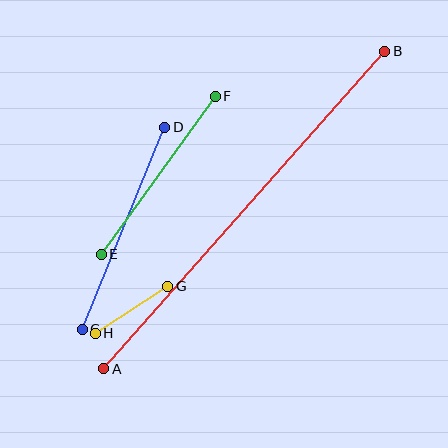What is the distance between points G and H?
The distance is approximately 86 pixels.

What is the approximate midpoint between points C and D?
The midpoint is at approximately (124, 228) pixels.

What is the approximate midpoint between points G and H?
The midpoint is at approximately (132, 310) pixels.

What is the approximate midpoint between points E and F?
The midpoint is at approximately (158, 175) pixels.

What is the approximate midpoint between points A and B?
The midpoint is at approximately (244, 210) pixels.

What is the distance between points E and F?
The distance is approximately 195 pixels.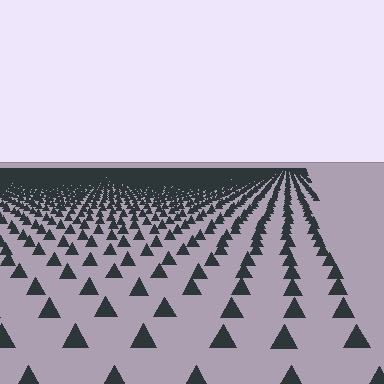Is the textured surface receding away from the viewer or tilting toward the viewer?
The surface is receding away from the viewer. Texture elements get smaller and denser toward the top.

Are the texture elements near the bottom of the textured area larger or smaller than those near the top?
Larger. Near the bottom, elements are closer to the viewer and appear at a bigger on-screen size.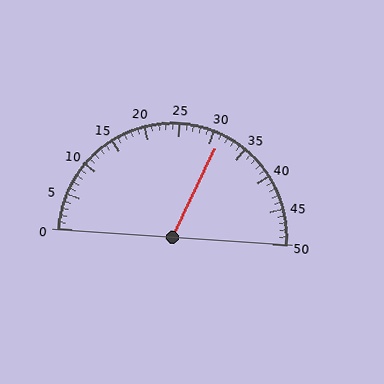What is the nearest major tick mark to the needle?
The nearest major tick mark is 30.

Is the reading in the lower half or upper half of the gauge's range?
The reading is in the upper half of the range (0 to 50).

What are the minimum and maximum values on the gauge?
The gauge ranges from 0 to 50.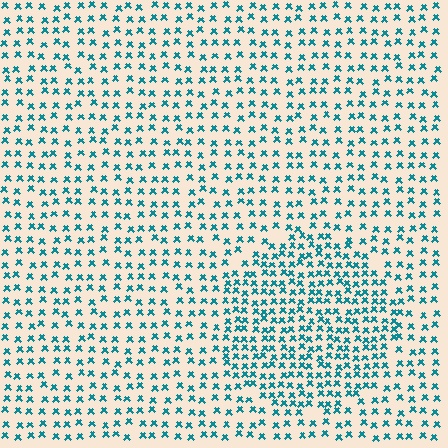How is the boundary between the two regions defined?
The boundary is defined by a change in element density (approximately 1.8x ratio). All elements are the same color, size, and shape.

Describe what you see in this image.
The image contains small teal elements arranged at two different densities. A circle-shaped region is visible where the elements are more densely packed than the surrounding area.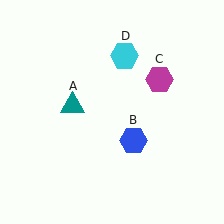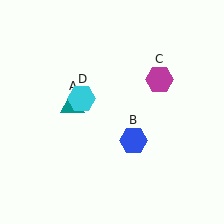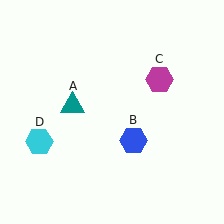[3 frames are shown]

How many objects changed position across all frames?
1 object changed position: cyan hexagon (object D).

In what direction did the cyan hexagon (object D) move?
The cyan hexagon (object D) moved down and to the left.